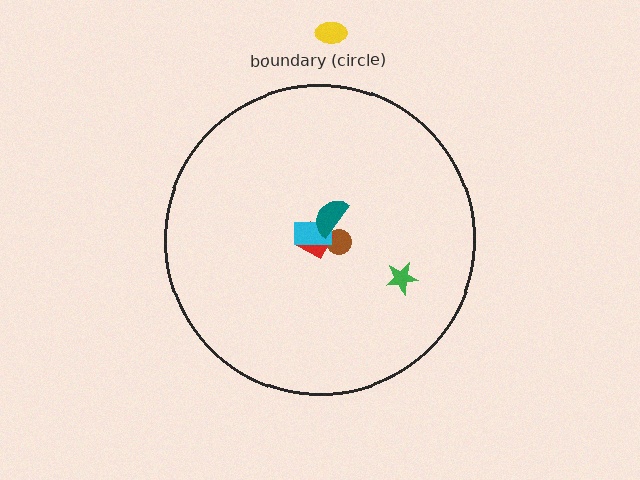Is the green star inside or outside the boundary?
Inside.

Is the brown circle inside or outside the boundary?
Inside.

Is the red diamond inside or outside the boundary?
Inside.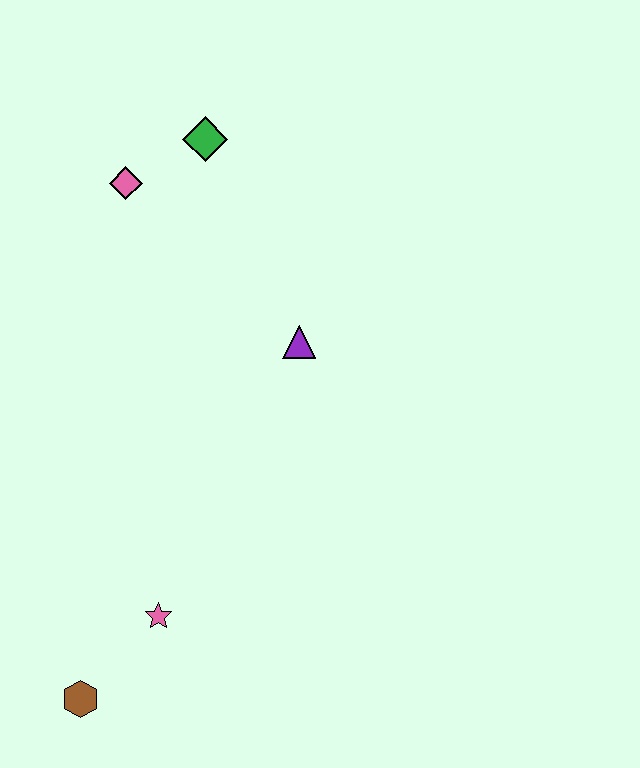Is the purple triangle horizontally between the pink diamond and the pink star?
No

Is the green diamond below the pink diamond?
No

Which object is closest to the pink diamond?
The green diamond is closest to the pink diamond.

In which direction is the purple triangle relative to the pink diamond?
The purple triangle is to the right of the pink diamond.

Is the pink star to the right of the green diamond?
No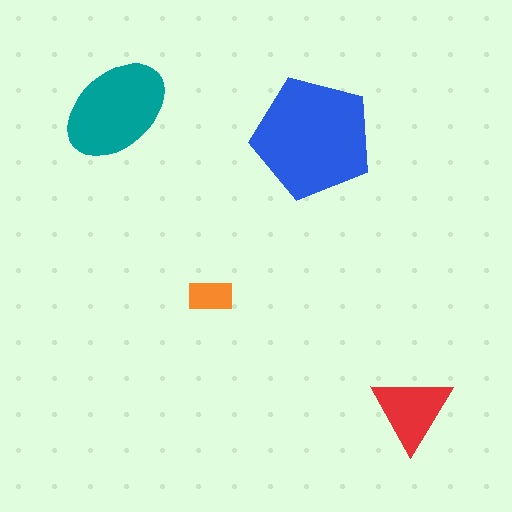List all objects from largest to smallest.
The blue pentagon, the teal ellipse, the red triangle, the orange rectangle.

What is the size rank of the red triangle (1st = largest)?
3rd.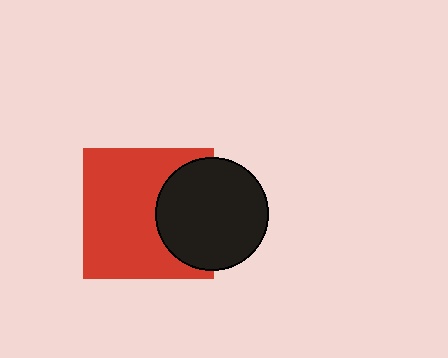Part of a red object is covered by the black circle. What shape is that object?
It is a square.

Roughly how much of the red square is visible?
Most of it is visible (roughly 69%).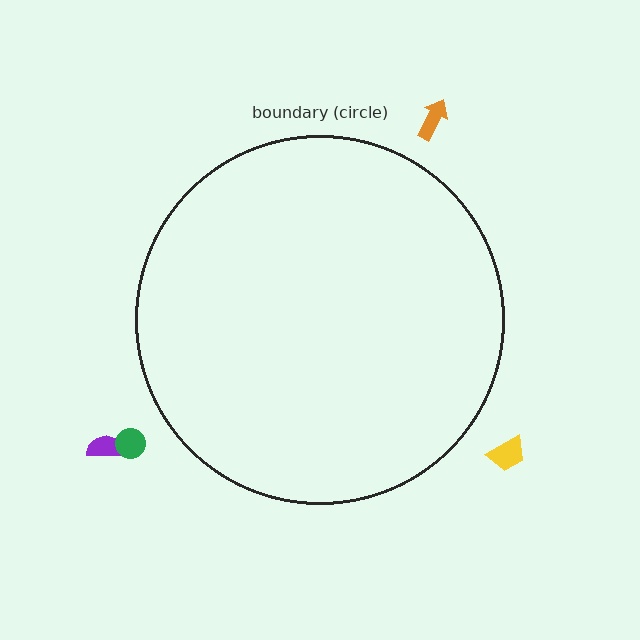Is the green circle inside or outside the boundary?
Outside.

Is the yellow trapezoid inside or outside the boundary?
Outside.